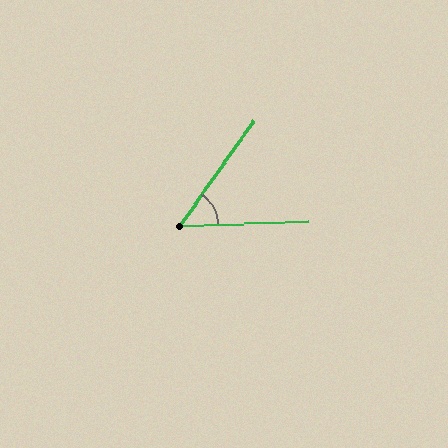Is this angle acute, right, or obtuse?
It is acute.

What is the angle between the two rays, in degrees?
Approximately 52 degrees.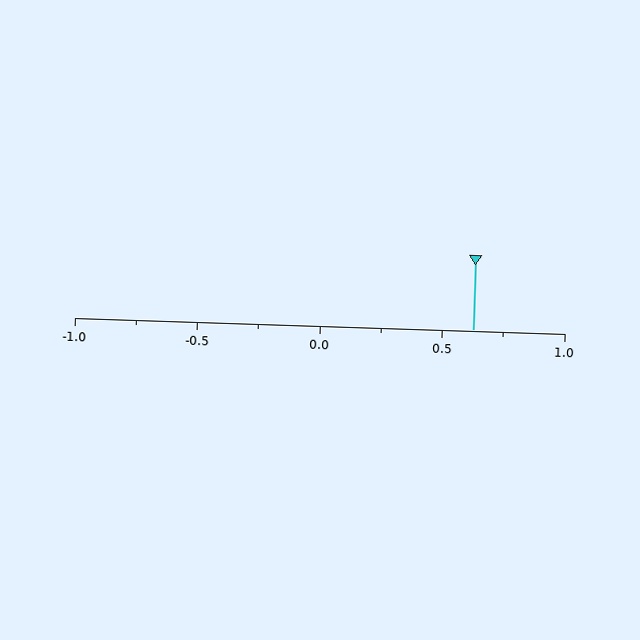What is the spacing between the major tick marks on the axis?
The major ticks are spaced 0.5 apart.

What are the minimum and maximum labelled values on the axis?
The axis runs from -1.0 to 1.0.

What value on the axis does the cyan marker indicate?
The marker indicates approximately 0.62.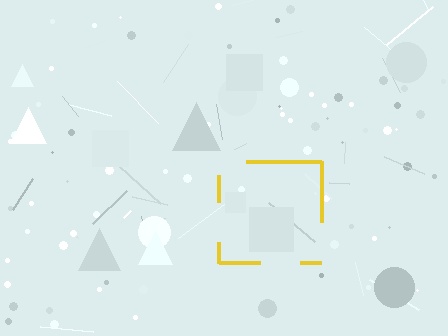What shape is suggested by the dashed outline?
The dashed outline suggests a square.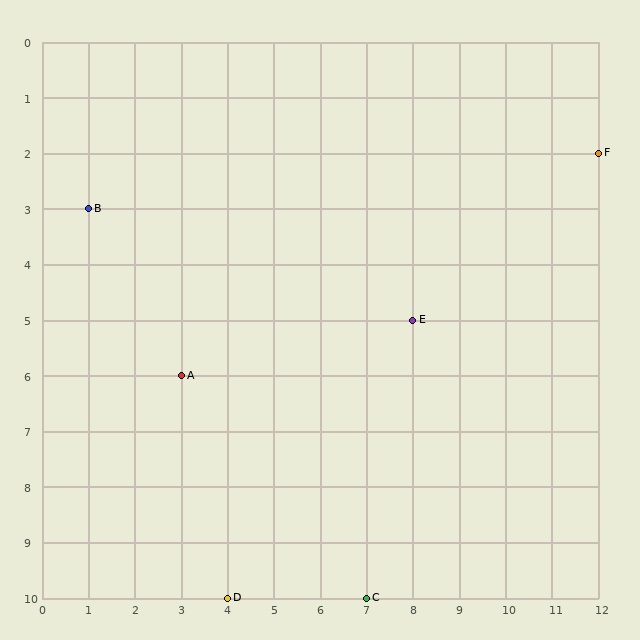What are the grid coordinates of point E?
Point E is at grid coordinates (8, 5).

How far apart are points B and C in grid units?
Points B and C are 6 columns and 7 rows apart (about 9.2 grid units diagonally).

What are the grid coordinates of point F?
Point F is at grid coordinates (12, 2).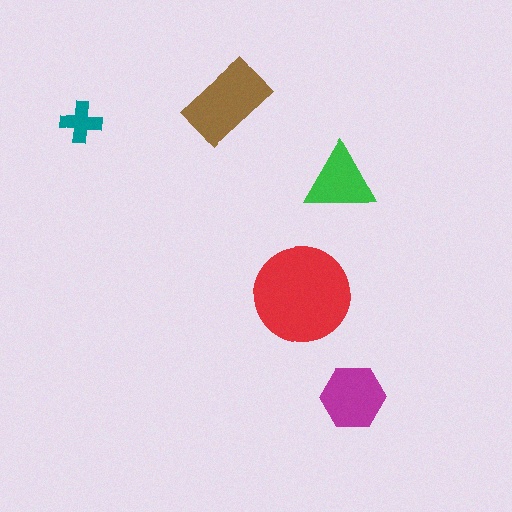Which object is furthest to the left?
The teal cross is leftmost.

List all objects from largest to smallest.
The red circle, the brown rectangle, the magenta hexagon, the green triangle, the teal cross.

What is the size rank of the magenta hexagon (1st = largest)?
3rd.